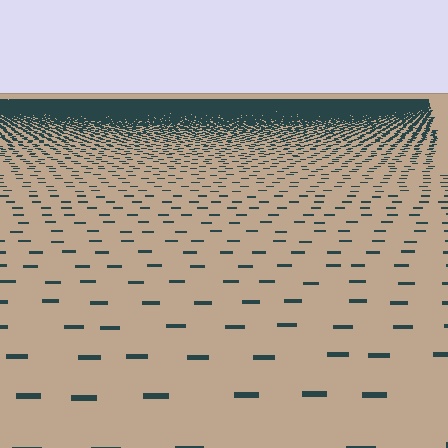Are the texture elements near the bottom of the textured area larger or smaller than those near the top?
Larger. Near the bottom, elements are closer to the viewer and appear at a bigger on-screen size.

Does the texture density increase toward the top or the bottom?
Density increases toward the top.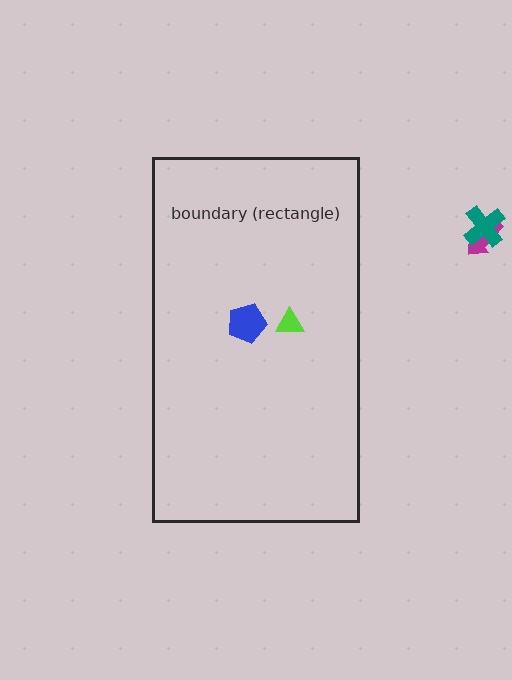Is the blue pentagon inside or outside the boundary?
Inside.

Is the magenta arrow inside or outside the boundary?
Outside.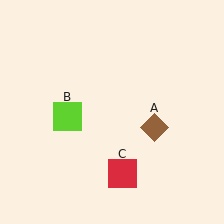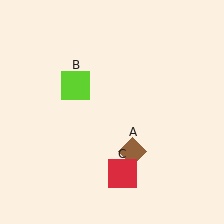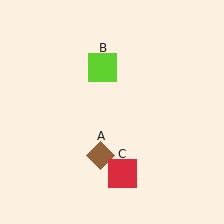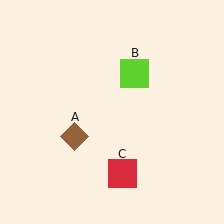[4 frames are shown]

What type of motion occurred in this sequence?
The brown diamond (object A), lime square (object B) rotated clockwise around the center of the scene.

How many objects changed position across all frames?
2 objects changed position: brown diamond (object A), lime square (object B).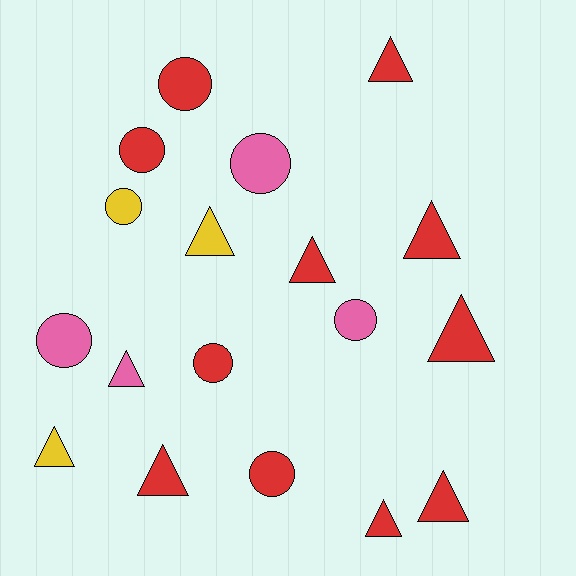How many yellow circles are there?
There is 1 yellow circle.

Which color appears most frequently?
Red, with 11 objects.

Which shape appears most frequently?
Triangle, with 10 objects.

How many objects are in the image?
There are 18 objects.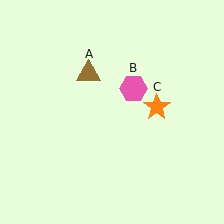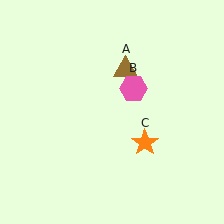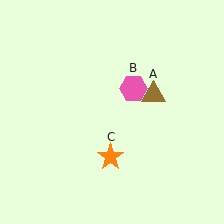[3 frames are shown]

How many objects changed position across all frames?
2 objects changed position: brown triangle (object A), orange star (object C).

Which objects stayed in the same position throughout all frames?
Pink hexagon (object B) remained stationary.